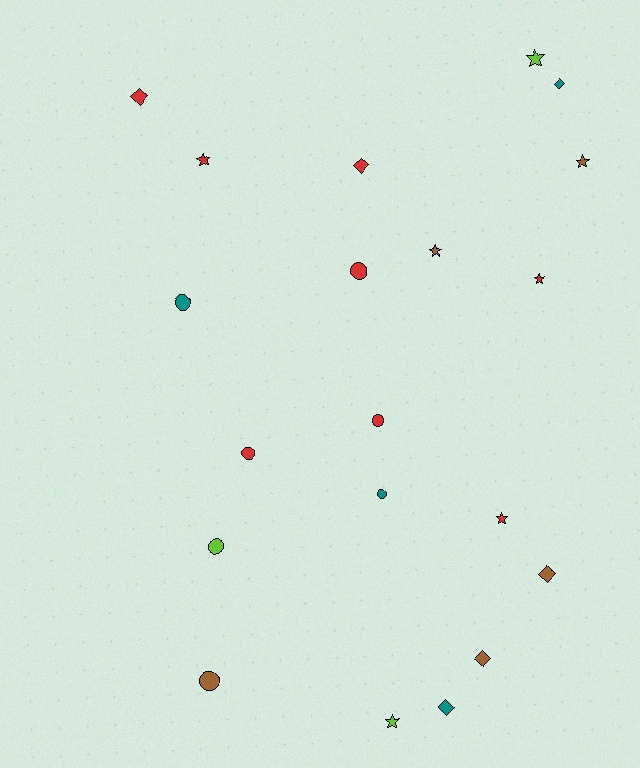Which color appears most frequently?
Red, with 8 objects.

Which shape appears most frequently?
Circle, with 7 objects.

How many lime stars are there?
There are 2 lime stars.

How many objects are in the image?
There are 20 objects.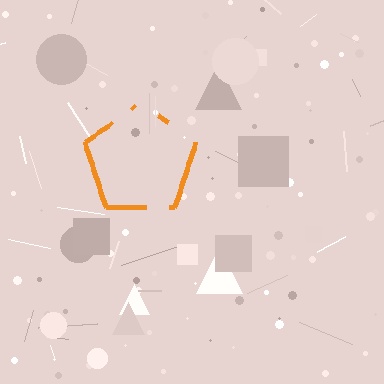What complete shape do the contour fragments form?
The contour fragments form a pentagon.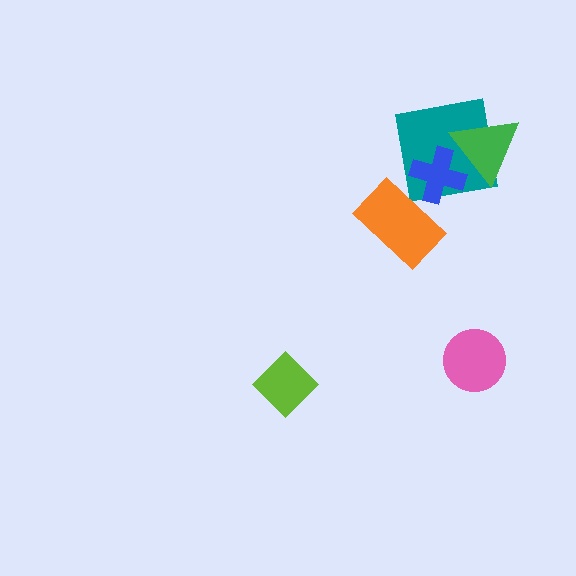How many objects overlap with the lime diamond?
0 objects overlap with the lime diamond.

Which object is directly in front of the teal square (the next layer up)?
The blue cross is directly in front of the teal square.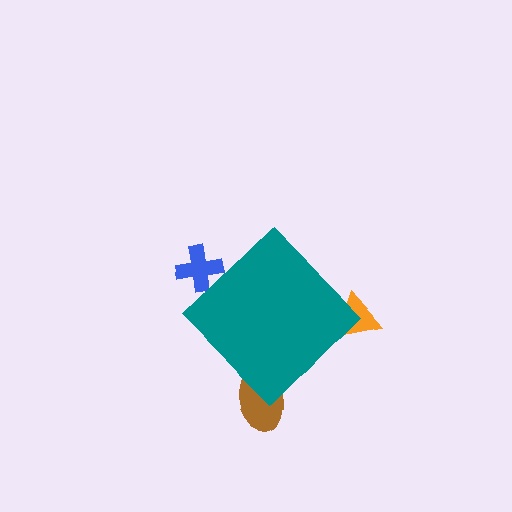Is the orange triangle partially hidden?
Yes, the orange triangle is partially hidden behind the teal diamond.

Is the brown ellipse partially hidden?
Yes, the brown ellipse is partially hidden behind the teal diamond.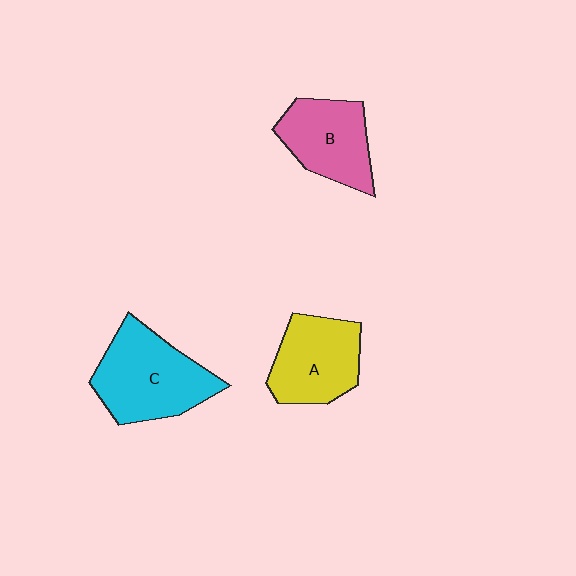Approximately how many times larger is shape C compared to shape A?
Approximately 1.2 times.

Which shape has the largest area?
Shape C (cyan).